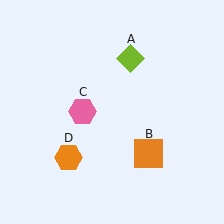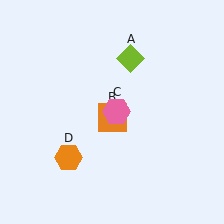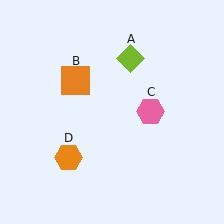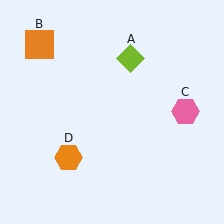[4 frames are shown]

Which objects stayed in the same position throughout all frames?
Lime diamond (object A) and orange hexagon (object D) remained stationary.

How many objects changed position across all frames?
2 objects changed position: orange square (object B), pink hexagon (object C).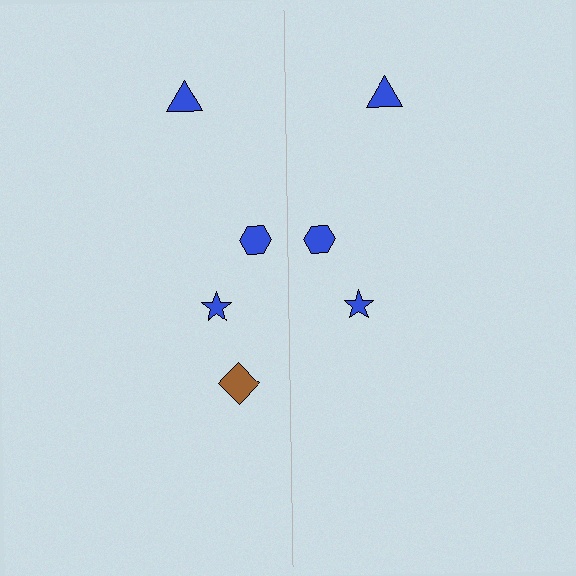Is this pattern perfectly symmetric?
No, the pattern is not perfectly symmetric. A brown diamond is missing from the right side.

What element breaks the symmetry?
A brown diamond is missing from the right side.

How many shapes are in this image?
There are 7 shapes in this image.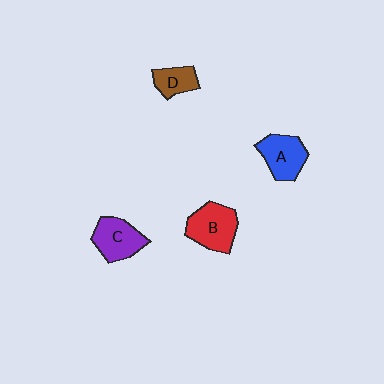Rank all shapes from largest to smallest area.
From largest to smallest: B (red), A (blue), C (purple), D (brown).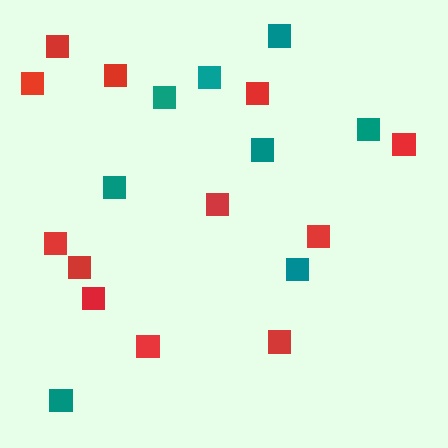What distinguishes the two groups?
There are 2 groups: one group of teal squares (8) and one group of red squares (12).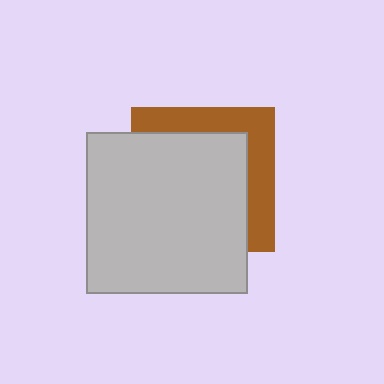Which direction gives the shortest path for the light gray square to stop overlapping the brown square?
Moving toward the lower-left gives the shortest separation.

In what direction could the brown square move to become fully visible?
The brown square could move toward the upper-right. That would shift it out from behind the light gray square entirely.